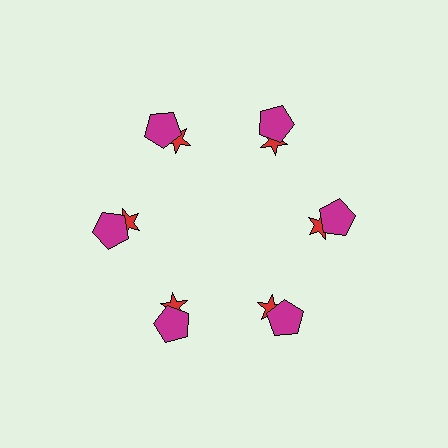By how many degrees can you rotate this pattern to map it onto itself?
The pattern maps onto itself every 60 degrees of rotation.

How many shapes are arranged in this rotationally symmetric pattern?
There are 12 shapes, arranged in 6 groups of 2.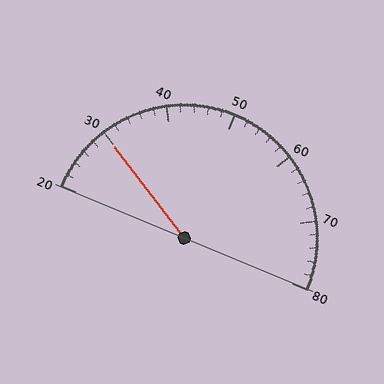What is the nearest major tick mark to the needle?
The nearest major tick mark is 30.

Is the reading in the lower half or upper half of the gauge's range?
The reading is in the lower half of the range (20 to 80).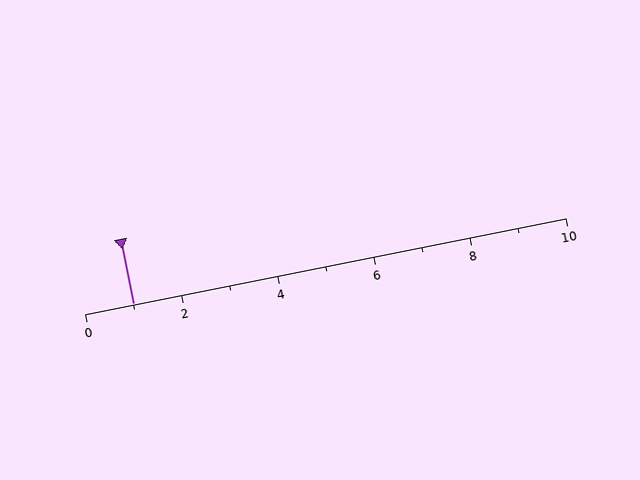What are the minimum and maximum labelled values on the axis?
The axis runs from 0 to 10.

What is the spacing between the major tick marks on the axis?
The major ticks are spaced 2 apart.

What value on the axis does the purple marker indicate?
The marker indicates approximately 1.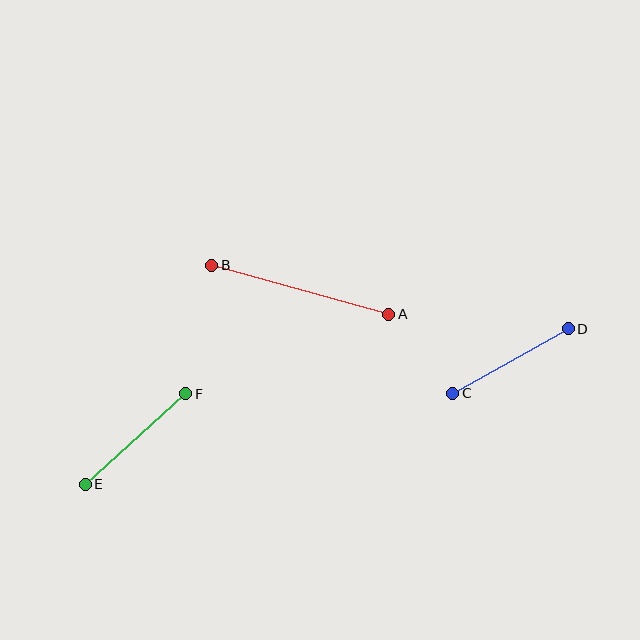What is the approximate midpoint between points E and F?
The midpoint is at approximately (136, 439) pixels.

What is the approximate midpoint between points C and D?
The midpoint is at approximately (511, 361) pixels.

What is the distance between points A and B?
The distance is approximately 184 pixels.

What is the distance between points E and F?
The distance is approximately 135 pixels.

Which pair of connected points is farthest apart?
Points A and B are farthest apart.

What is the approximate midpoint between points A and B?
The midpoint is at approximately (300, 290) pixels.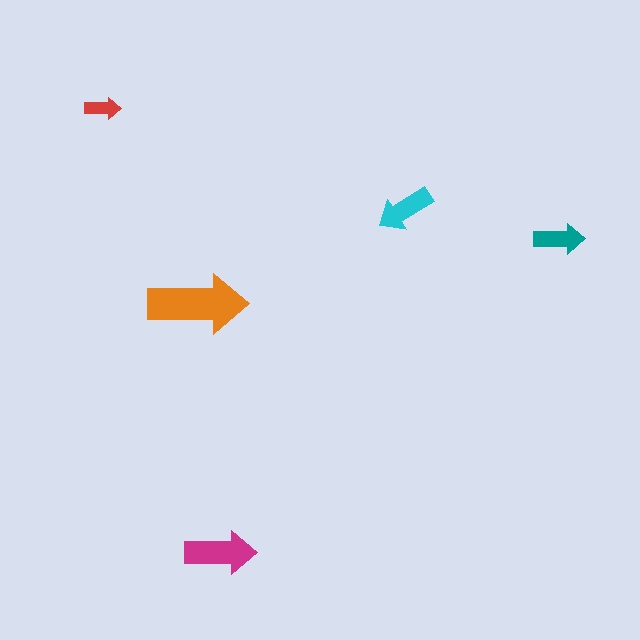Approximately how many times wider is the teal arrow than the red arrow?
About 1.5 times wider.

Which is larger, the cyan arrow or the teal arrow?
The cyan one.